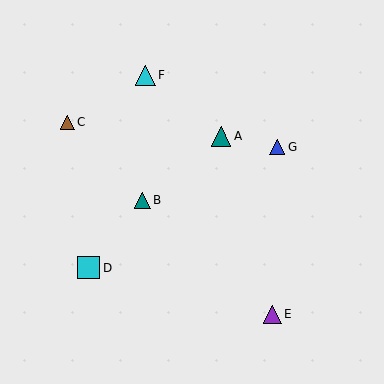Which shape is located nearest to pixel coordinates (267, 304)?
The purple triangle (labeled E) at (273, 314) is nearest to that location.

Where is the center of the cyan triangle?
The center of the cyan triangle is at (145, 75).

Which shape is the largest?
The cyan square (labeled D) is the largest.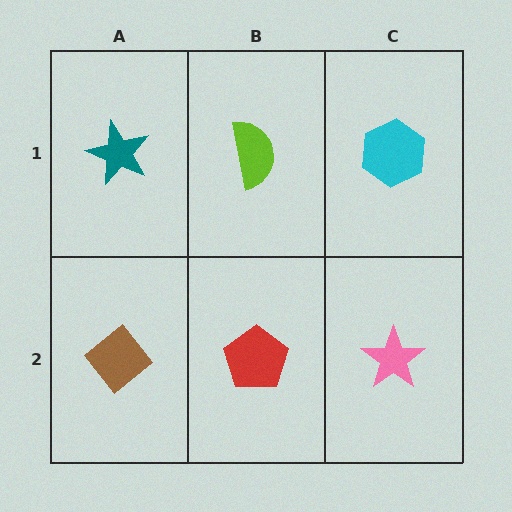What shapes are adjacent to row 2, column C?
A cyan hexagon (row 1, column C), a red pentagon (row 2, column B).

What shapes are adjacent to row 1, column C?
A pink star (row 2, column C), a lime semicircle (row 1, column B).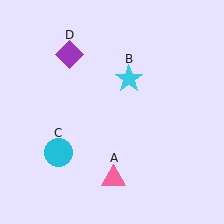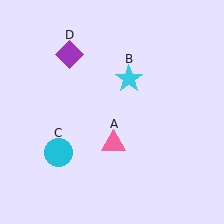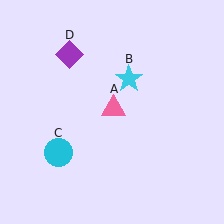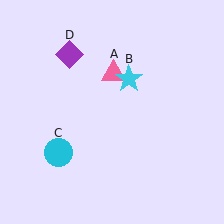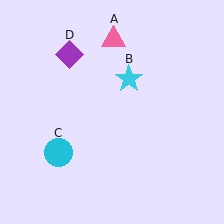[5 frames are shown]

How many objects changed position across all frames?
1 object changed position: pink triangle (object A).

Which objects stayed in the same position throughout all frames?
Cyan star (object B) and cyan circle (object C) and purple diamond (object D) remained stationary.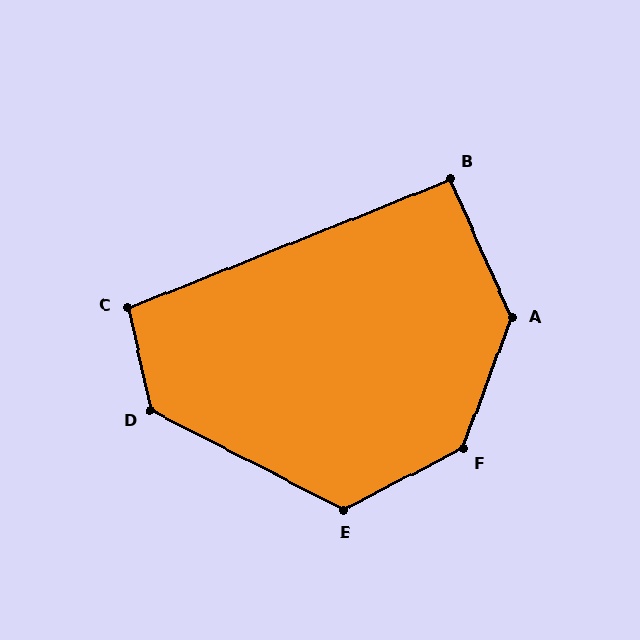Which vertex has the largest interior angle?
F, at approximately 138 degrees.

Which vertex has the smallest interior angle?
B, at approximately 92 degrees.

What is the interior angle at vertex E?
Approximately 125 degrees (obtuse).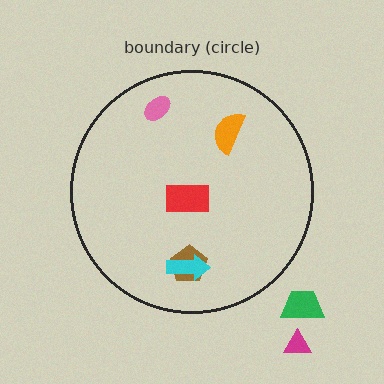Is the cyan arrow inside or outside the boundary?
Inside.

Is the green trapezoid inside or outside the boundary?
Outside.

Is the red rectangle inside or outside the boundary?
Inside.